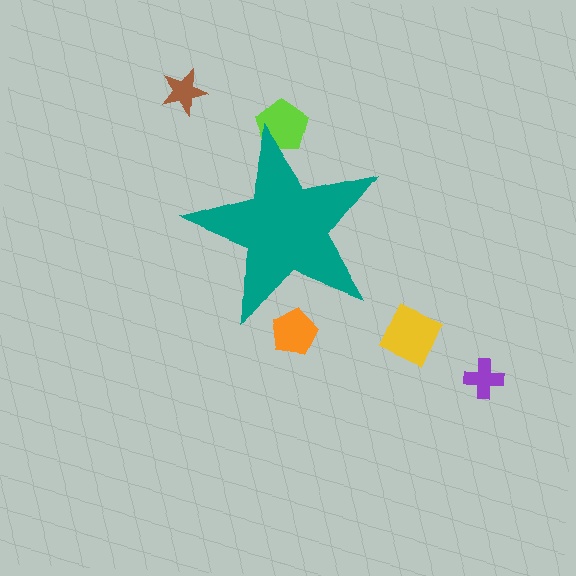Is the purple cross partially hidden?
No, the purple cross is fully visible.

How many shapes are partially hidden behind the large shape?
2 shapes are partially hidden.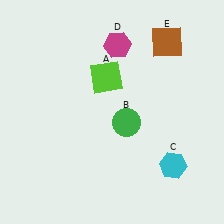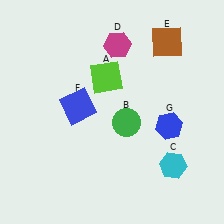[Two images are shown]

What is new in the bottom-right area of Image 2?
A blue hexagon (G) was added in the bottom-right area of Image 2.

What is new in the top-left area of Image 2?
A blue square (F) was added in the top-left area of Image 2.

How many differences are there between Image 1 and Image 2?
There are 2 differences between the two images.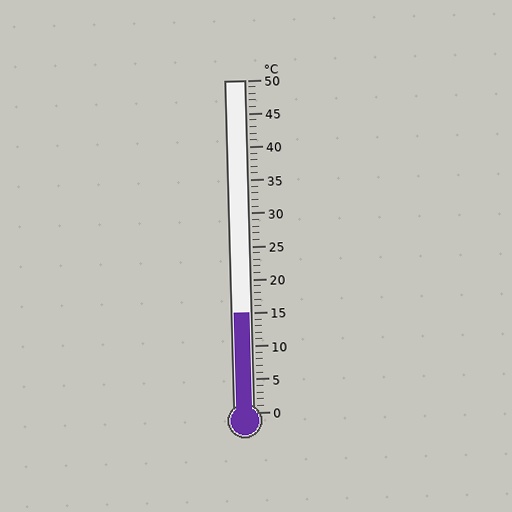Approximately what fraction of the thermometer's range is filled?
The thermometer is filled to approximately 30% of its range.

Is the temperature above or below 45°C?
The temperature is below 45°C.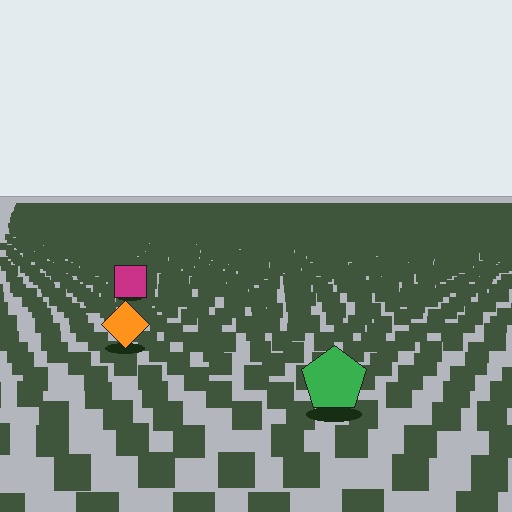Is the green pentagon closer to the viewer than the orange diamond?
Yes. The green pentagon is closer — you can tell from the texture gradient: the ground texture is coarser near it.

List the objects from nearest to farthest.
From nearest to farthest: the green pentagon, the orange diamond, the magenta square.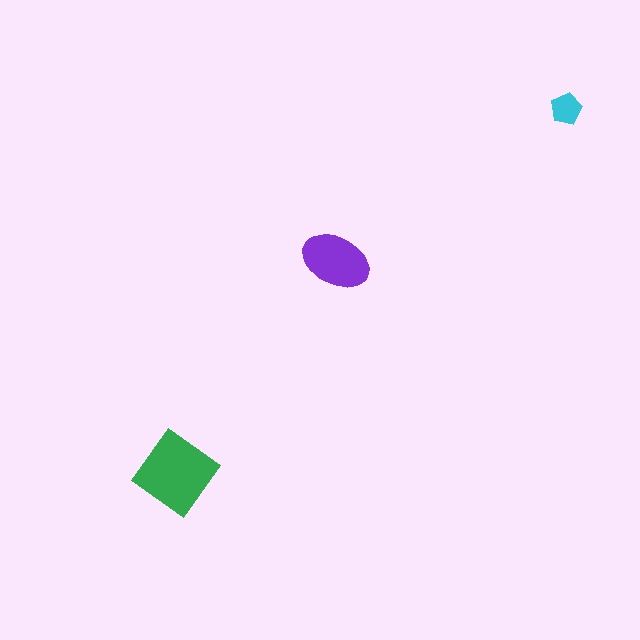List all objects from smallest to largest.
The cyan pentagon, the purple ellipse, the green diamond.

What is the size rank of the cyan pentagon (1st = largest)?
3rd.